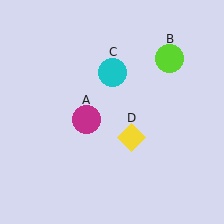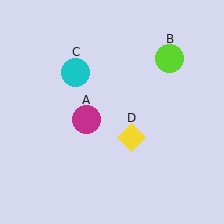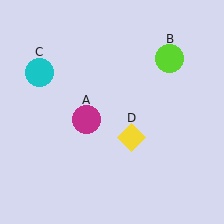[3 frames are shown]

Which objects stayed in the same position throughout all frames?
Magenta circle (object A) and lime circle (object B) and yellow diamond (object D) remained stationary.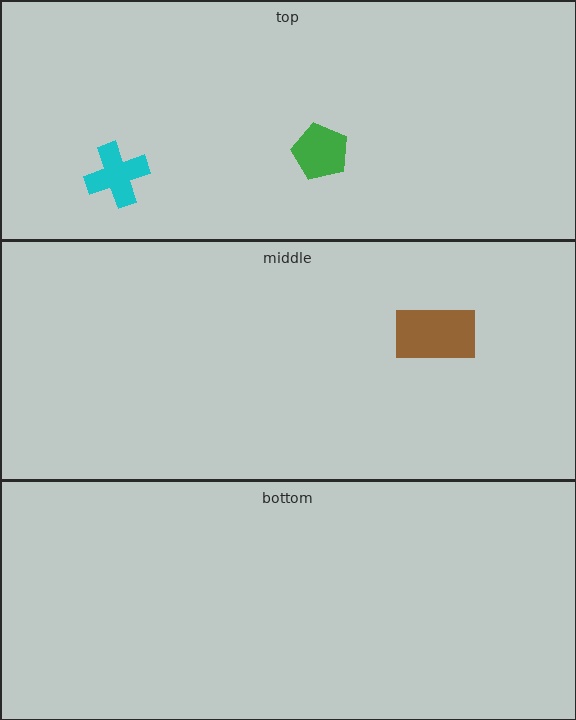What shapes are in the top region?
The cyan cross, the green pentagon.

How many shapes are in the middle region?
1.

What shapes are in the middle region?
The brown rectangle.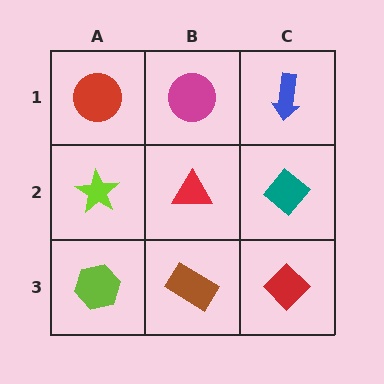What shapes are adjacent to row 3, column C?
A teal diamond (row 2, column C), a brown rectangle (row 3, column B).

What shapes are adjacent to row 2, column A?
A red circle (row 1, column A), a lime hexagon (row 3, column A), a red triangle (row 2, column B).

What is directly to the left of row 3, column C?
A brown rectangle.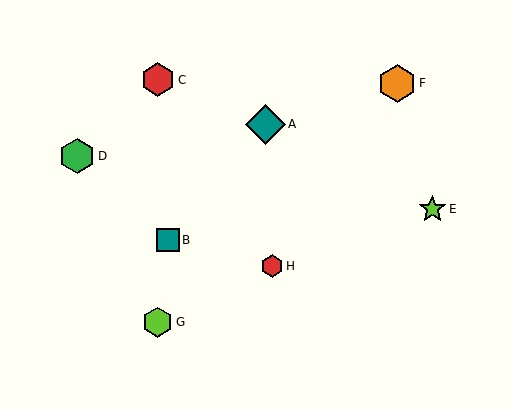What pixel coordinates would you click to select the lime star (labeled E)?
Click at (432, 209) to select the lime star E.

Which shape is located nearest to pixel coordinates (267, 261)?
The red hexagon (labeled H) at (272, 266) is nearest to that location.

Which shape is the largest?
The teal diamond (labeled A) is the largest.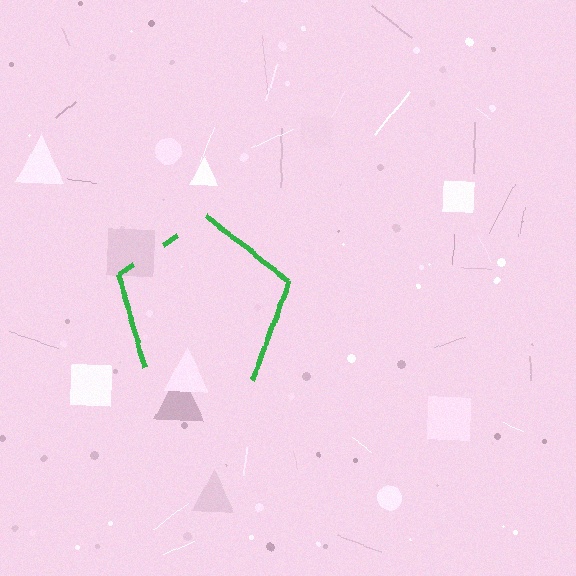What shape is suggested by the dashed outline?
The dashed outline suggests a pentagon.